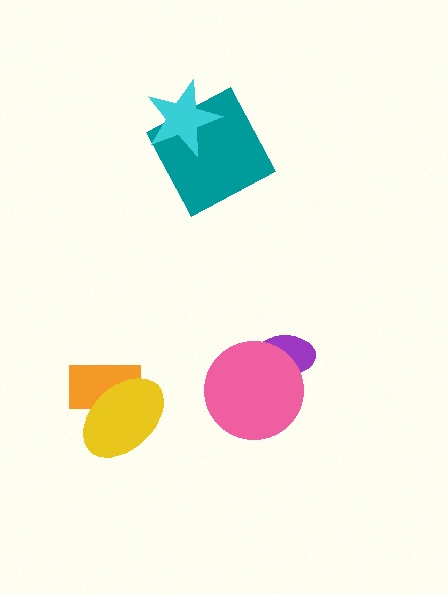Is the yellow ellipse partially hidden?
No, no other shape covers it.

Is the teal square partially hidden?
Yes, it is partially covered by another shape.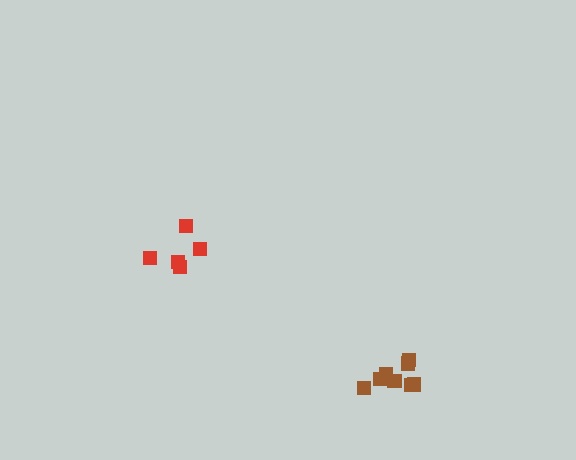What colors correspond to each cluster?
The clusters are colored: brown, red.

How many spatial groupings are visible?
There are 2 spatial groupings.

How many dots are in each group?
Group 1: 8 dots, Group 2: 5 dots (13 total).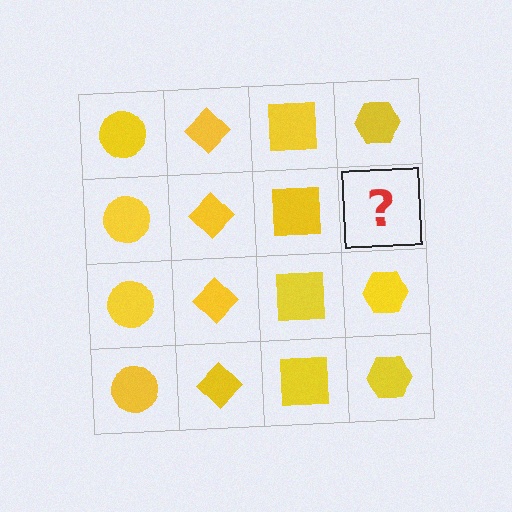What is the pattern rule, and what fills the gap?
The rule is that each column has a consistent shape. The gap should be filled with a yellow hexagon.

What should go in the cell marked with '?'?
The missing cell should contain a yellow hexagon.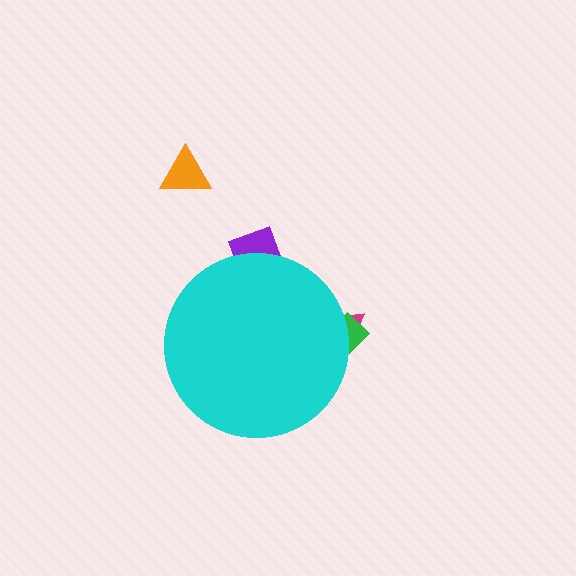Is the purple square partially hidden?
Yes, the purple square is partially hidden behind the cyan circle.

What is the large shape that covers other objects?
A cyan circle.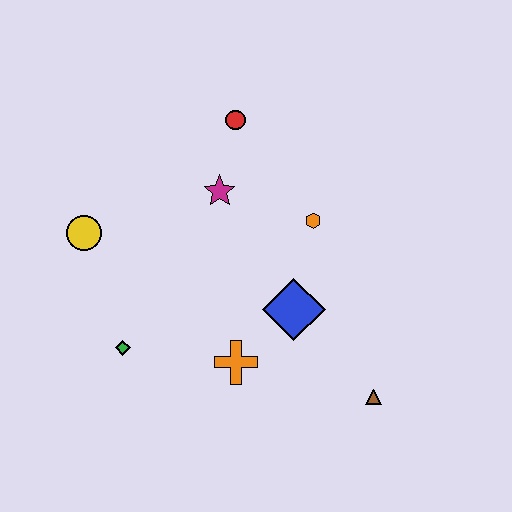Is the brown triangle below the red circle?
Yes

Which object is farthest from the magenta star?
The brown triangle is farthest from the magenta star.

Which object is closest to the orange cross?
The blue diamond is closest to the orange cross.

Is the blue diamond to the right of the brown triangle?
No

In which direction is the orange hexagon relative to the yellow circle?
The orange hexagon is to the right of the yellow circle.